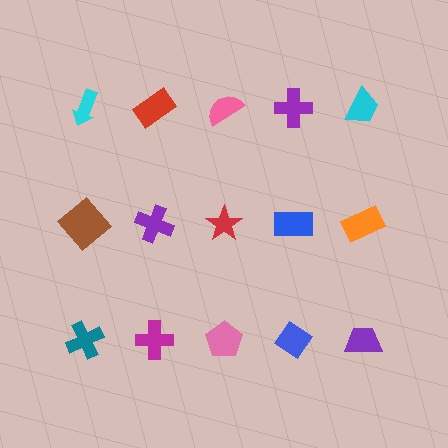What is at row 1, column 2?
A red rectangle.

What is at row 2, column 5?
An orange rectangle.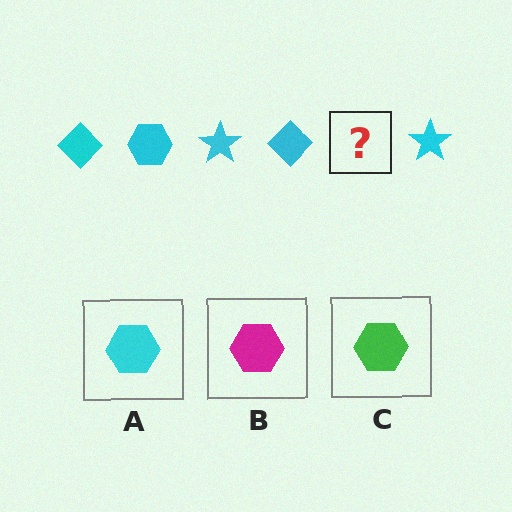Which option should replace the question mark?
Option A.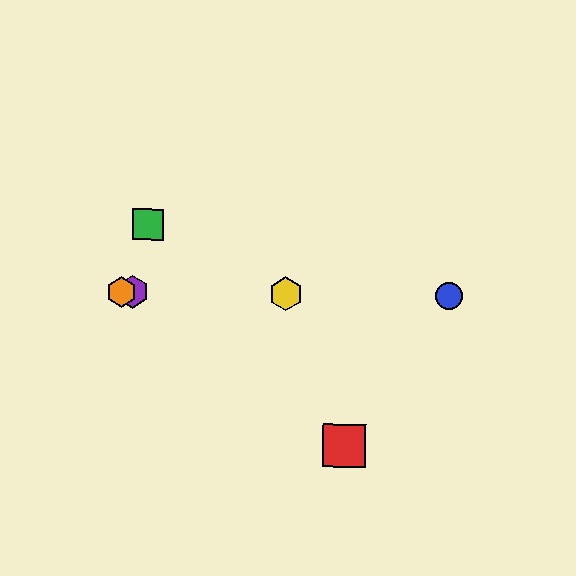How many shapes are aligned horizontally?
4 shapes (the blue circle, the yellow hexagon, the purple hexagon, the orange hexagon) are aligned horizontally.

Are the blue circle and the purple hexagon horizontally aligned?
Yes, both are at y≈296.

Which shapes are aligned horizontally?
The blue circle, the yellow hexagon, the purple hexagon, the orange hexagon are aligned horizontally.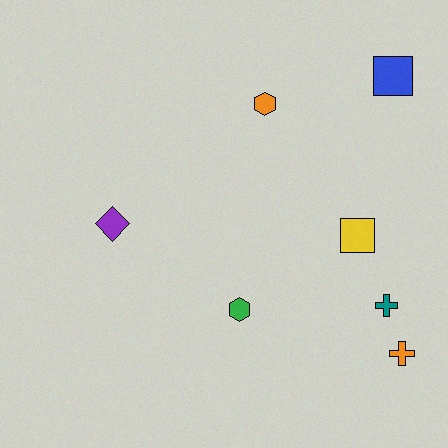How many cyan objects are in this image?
There are no cyan objects.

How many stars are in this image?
There are no stars.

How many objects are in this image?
There are 7 objects.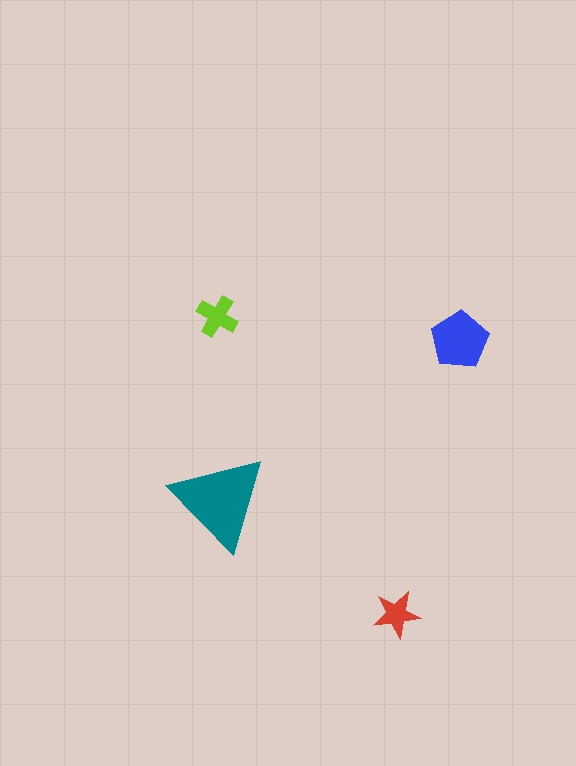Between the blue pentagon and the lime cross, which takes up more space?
The blue pentagon.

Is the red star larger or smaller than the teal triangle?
Smaller.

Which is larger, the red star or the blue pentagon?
The blue pentagon.